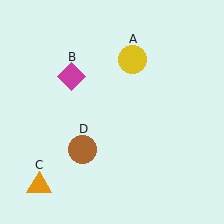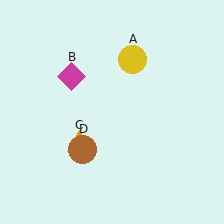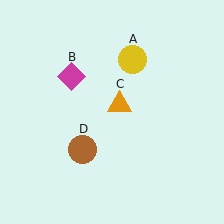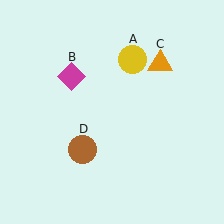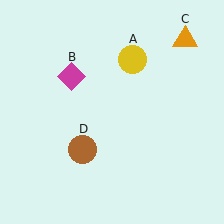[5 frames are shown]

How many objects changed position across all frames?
1 object changed position: orange triangle (object C).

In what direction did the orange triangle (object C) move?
The orange triangle (object C) moved up and to the right.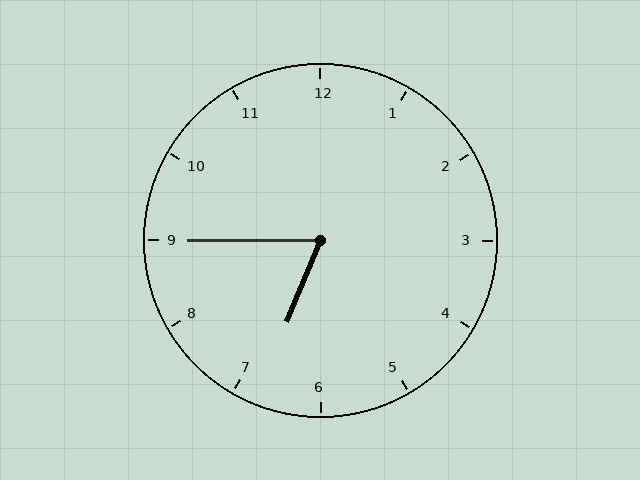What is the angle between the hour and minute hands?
Approximately 68 degrees.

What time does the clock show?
6:45.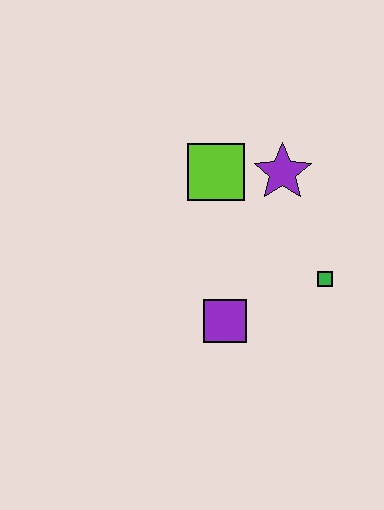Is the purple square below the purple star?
Yes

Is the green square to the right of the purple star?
Yes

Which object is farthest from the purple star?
The purple square is farthest from the purple star.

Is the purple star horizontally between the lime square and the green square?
Yes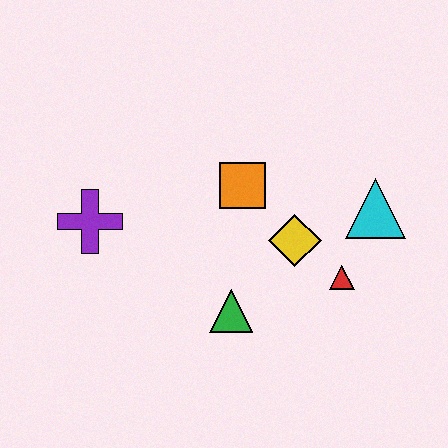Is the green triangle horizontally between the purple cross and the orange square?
Yes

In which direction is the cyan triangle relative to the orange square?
The cyan triangle is to the right of the orange square.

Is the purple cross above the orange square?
No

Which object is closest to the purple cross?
The orange square is closest to the purple cross.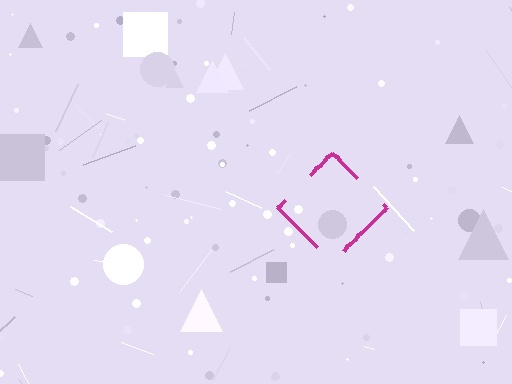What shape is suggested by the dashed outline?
The dashed outline suggests a diamond.